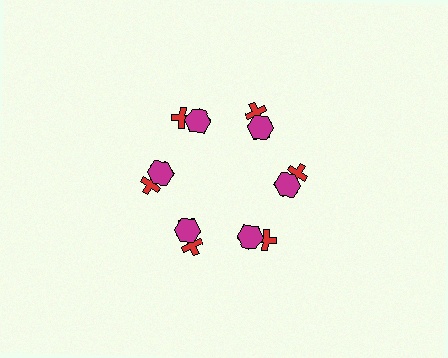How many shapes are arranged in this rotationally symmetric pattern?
There are 18 shapes, arranged in 6 groups of 3.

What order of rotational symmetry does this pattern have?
This pattern has 6-fold rotational symmetry.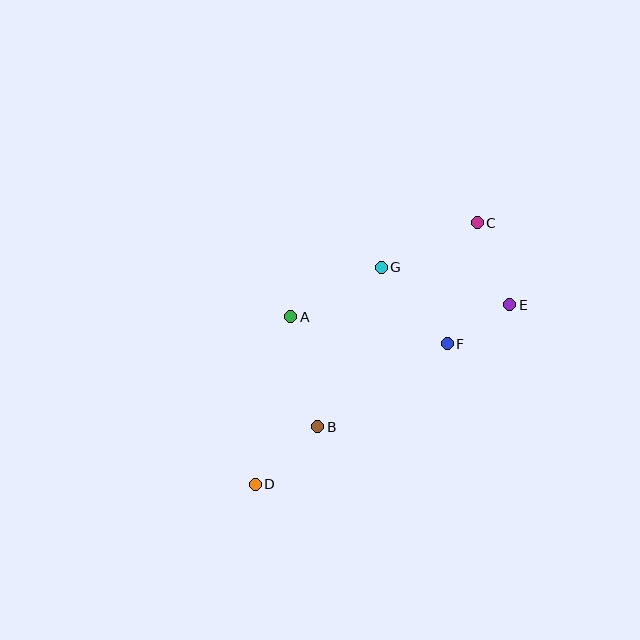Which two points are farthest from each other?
Points C and D are farthest from each other.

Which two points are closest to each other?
Points E and F are closest to each other.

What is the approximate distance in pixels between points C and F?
The distance between C and F is approximately 125 pixels.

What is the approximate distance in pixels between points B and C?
The distance between B and C is approximately 259 pixels.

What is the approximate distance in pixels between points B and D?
The distance between B and D is approximately 85 pixels.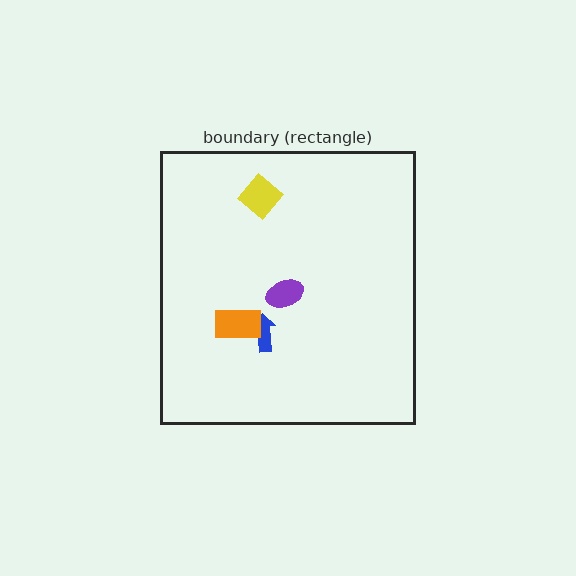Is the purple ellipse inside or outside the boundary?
Inside.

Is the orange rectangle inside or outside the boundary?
Inside.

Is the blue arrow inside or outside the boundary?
Inside.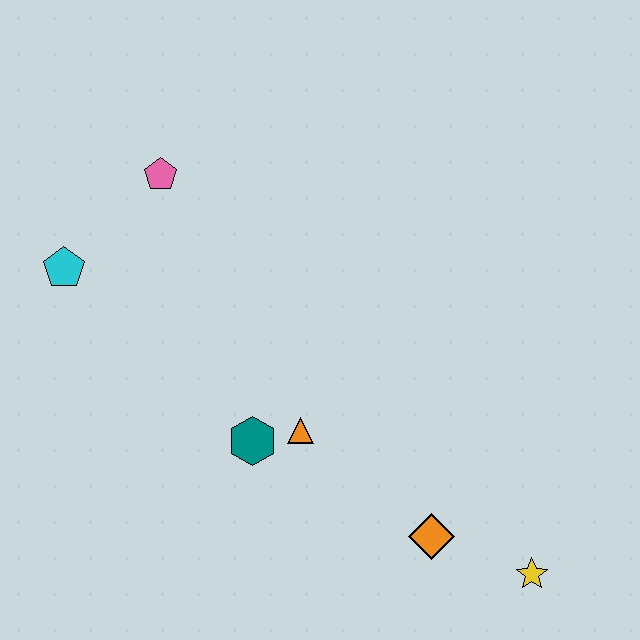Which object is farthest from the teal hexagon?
The yellow star is farthest from the teal hexagon.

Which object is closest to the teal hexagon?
The orange triangle is closest to the teal hexagon.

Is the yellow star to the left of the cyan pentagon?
No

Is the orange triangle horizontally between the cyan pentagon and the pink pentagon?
No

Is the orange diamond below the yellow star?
No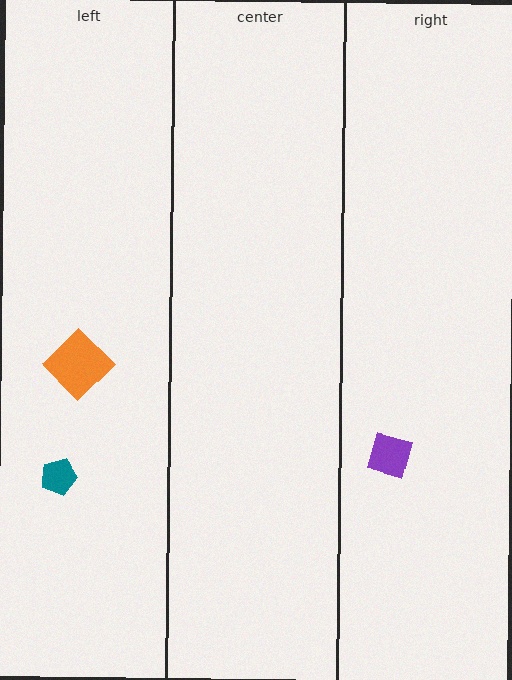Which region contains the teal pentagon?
The left region.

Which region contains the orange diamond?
The left region.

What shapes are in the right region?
The purple diamond.